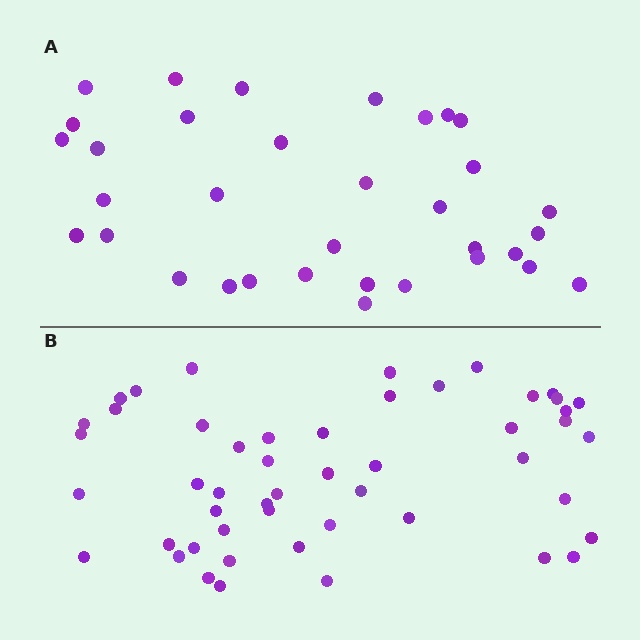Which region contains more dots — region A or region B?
Region B (the bottom region) has more dots.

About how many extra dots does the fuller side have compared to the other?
Region B has approximately 15 more dots than region A.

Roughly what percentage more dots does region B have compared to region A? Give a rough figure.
About 45% more.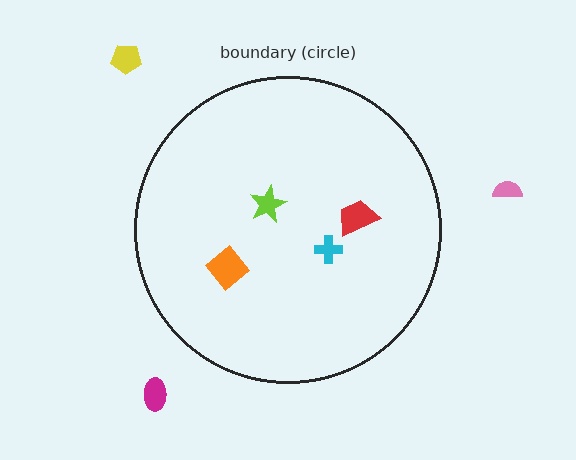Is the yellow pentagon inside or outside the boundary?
Outside.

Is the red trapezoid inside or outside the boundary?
Inside.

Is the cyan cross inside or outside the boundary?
Inside.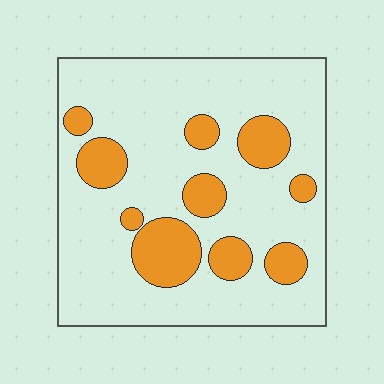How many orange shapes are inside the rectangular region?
10.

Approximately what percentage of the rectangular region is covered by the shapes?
Approximately 20%.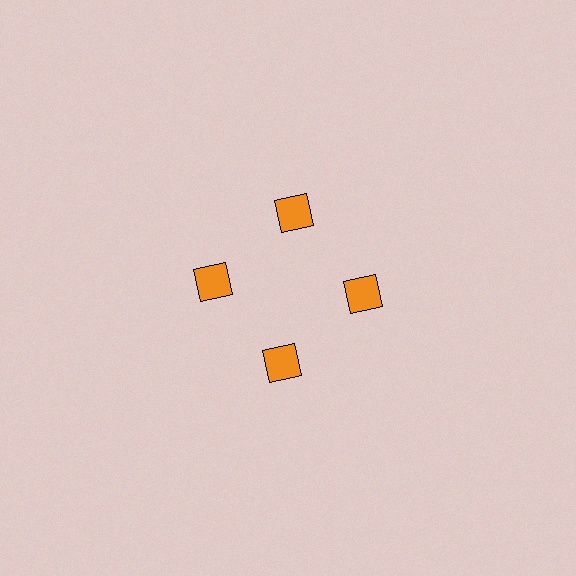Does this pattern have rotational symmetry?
Yes, this pattern has 4-fold rotational symmetry. It looks the same after rotating 90 degrees around the center.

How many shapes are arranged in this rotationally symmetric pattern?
There are 4 shapes, arranged in 4 groups of 1.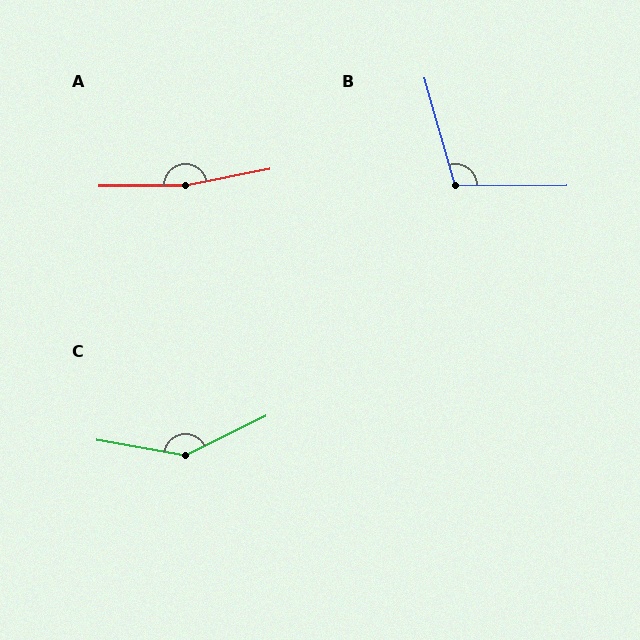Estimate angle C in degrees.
Approximately 144 degrees.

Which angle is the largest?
A, at approximately 169 degrees.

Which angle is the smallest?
B, at approximately 106 degrees.